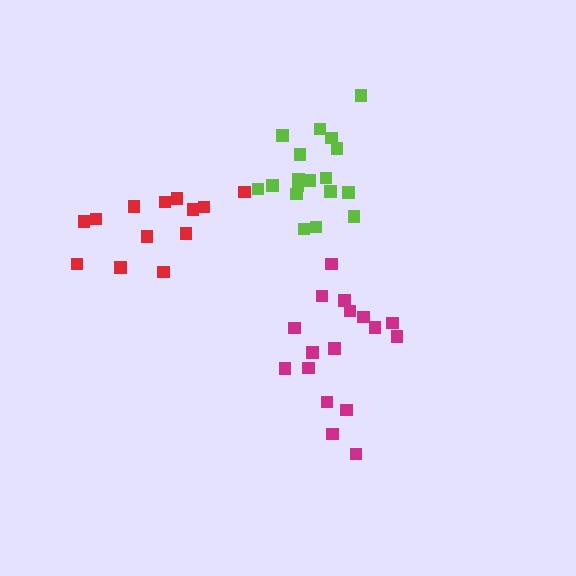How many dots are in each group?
Group 1: 18 dots, Group 2: 17 dots, Group 3: 13 dots (48 total).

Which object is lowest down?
The magenta cluster is bottommost.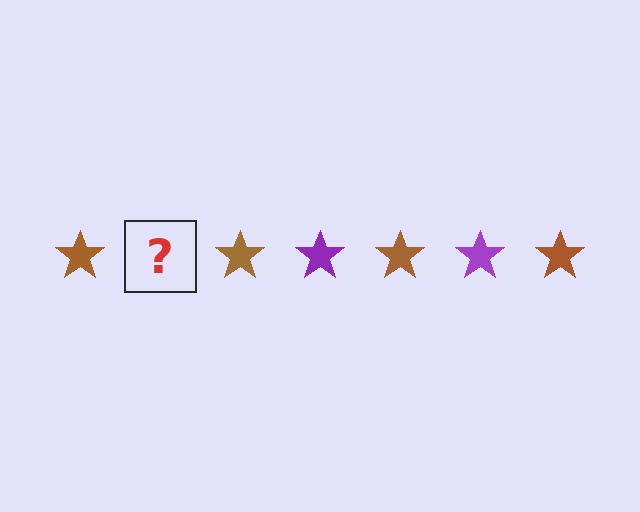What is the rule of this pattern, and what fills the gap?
The rule is that the pattern cycles through brown, purple stars. The gap should be filled with a purple star.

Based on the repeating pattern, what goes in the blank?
The blank should be a purple star.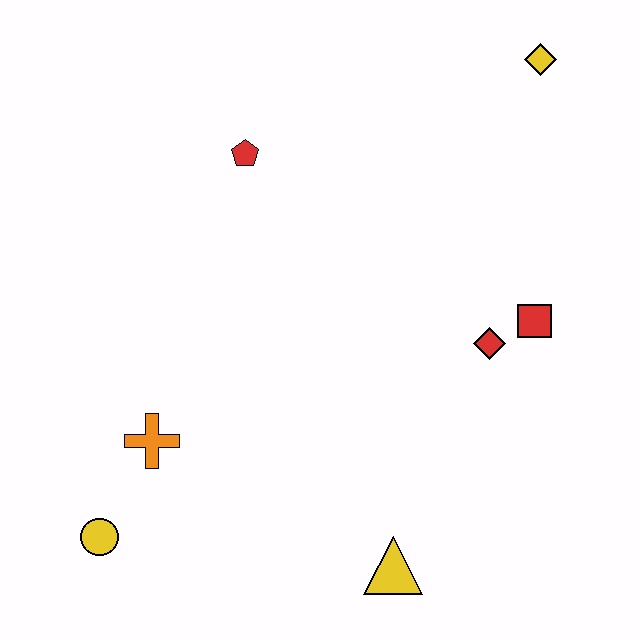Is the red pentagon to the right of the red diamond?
No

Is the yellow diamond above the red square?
Yes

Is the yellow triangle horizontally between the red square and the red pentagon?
Yes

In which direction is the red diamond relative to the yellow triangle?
The red diamond is above the yellow triangle.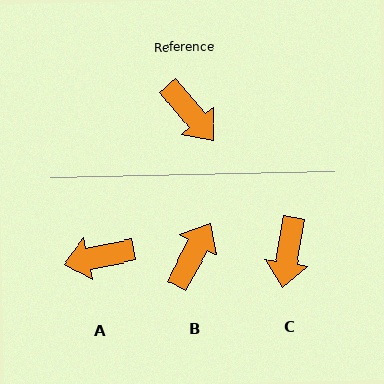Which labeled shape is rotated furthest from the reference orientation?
A, about 119 degrees away.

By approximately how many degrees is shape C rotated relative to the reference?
Approximately 49 degrees clockwise.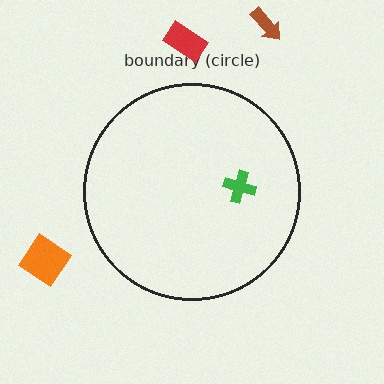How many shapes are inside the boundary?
1 inside, 3 outside.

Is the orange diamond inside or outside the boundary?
Outside.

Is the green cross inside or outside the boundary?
Inside.